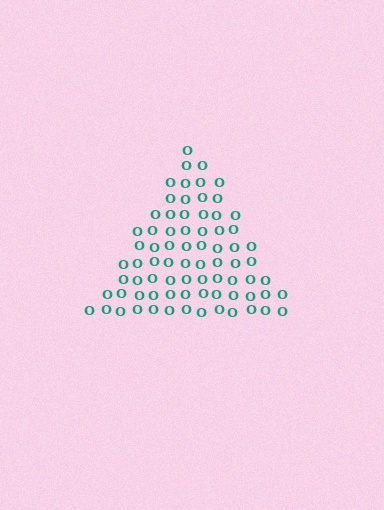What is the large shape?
The large shape is a triangle.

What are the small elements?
The small elements are letter O's.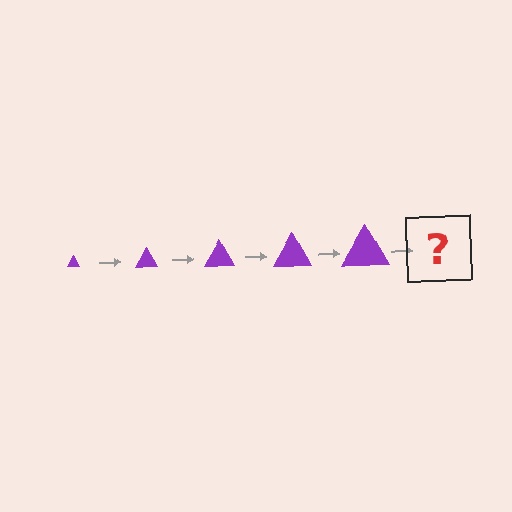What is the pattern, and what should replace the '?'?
The pattern is that the triangle gets progressively larger each step. The '?' should be a purple triangle, larger than the previous one.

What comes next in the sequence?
The next element should be a purple triangle, larger than the previous one.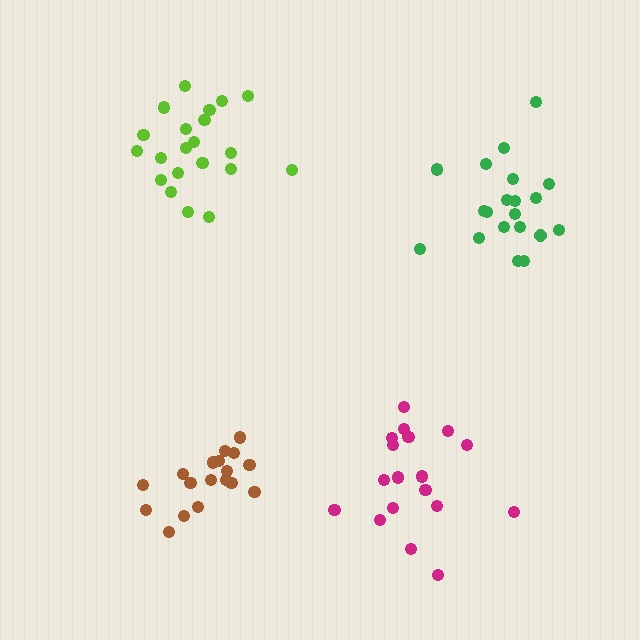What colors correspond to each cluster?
The clusters are colored: magenta, brown, green, lime.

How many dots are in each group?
Group 1: 18 dots, Group 2: 18 dots, Group 3: 20 dots, Group 4: 21 dots (77 total).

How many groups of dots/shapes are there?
There are 4 groups.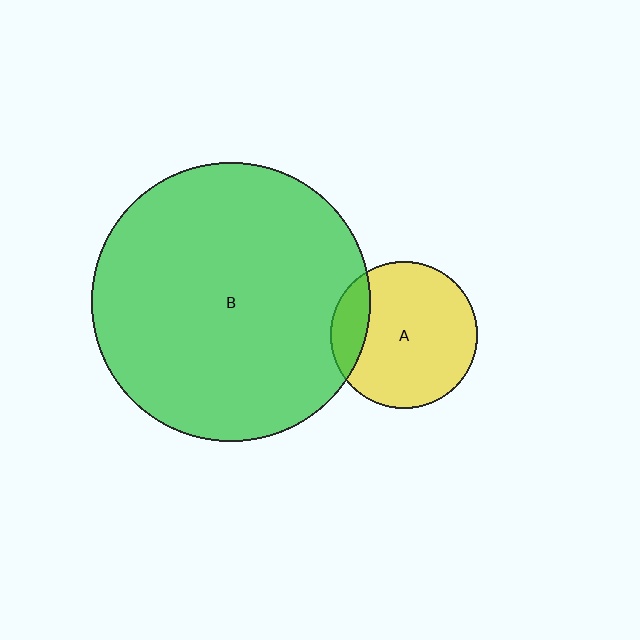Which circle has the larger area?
Circle B (green).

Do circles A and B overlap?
Yes.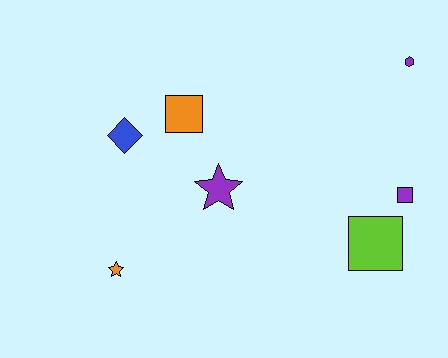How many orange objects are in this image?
There are 2 orange objects.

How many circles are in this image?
There are no circles.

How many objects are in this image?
There are 7 objects.